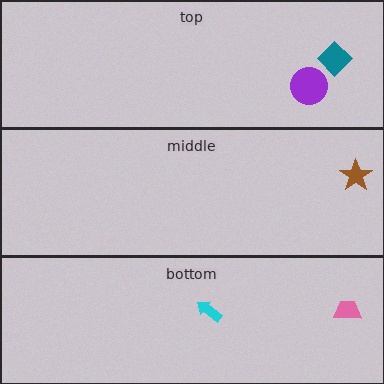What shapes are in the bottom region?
The pink trapezoid, the cyan arrow.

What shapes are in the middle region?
The brown star.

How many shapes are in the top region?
2.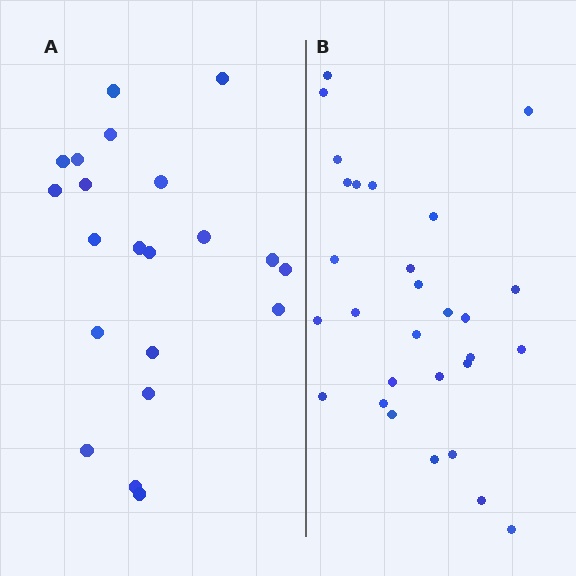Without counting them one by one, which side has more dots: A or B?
Region B (the right region) has more dots.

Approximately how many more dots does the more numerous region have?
Region B has roughly 8 or so more dots than region A.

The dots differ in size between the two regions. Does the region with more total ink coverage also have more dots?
No. Region A has more total ink coverage because its dots are larger, but region B actually contains more individual dots. Total area can be misleading — the number of items is what matters here.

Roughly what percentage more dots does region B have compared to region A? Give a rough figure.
About 40% more.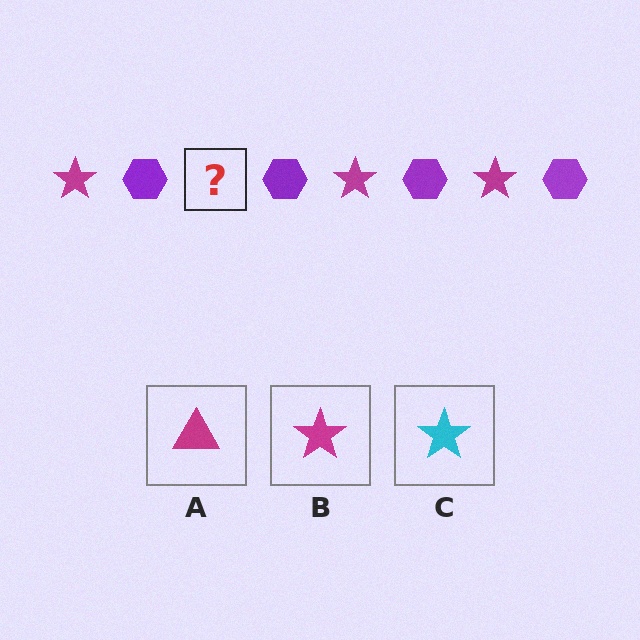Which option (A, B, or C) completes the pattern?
B.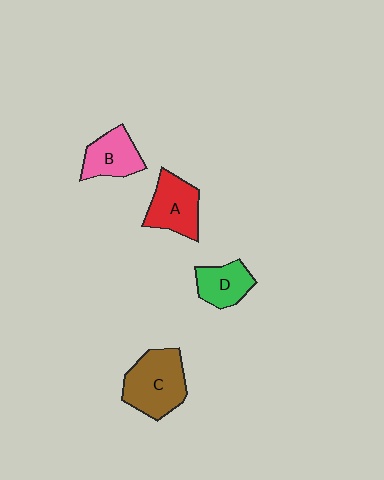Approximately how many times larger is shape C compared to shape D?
Approximately 1.6 times.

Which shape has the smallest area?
Shape D (green).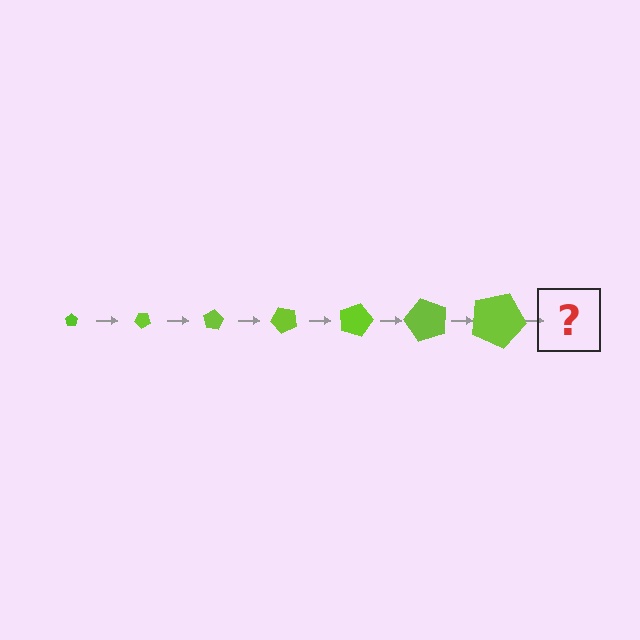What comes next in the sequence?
The next element should be a pentagon, larger than the previous one and rotated 280 degrees from the start.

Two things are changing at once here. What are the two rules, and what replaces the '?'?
The two rules are that the pentagon grows larger each step and it rotates 40 degrees each step. The '?' should be a pentagon, larger than the previous one and rotated 280 degrees from the start.